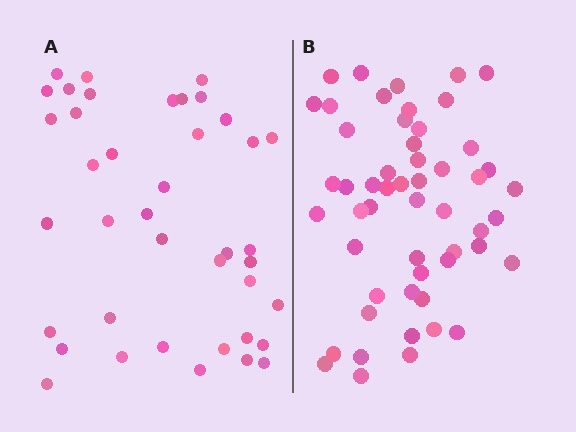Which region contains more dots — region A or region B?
Region B (the right region) has more dots.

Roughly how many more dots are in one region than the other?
Region B has approximately 15 more dots than region A.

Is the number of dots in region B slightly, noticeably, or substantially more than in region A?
Region B has noticeably more, but not dramatically so. The ratio is roughly 1.3 to 1.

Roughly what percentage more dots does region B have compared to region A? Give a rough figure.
About 30% more.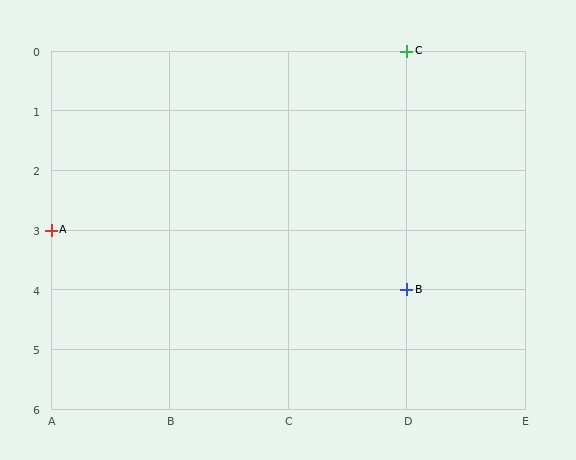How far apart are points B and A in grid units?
Points B and A are 3 columns and 1 row apart (about 3.2 grid units diagonally).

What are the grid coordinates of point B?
Point B is at grid coordinates (D, 4).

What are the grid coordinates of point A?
Point A is at grid coordinates (A, 3).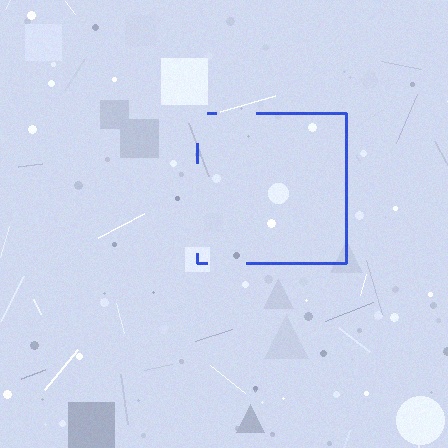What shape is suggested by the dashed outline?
The dashed outline suggests a square.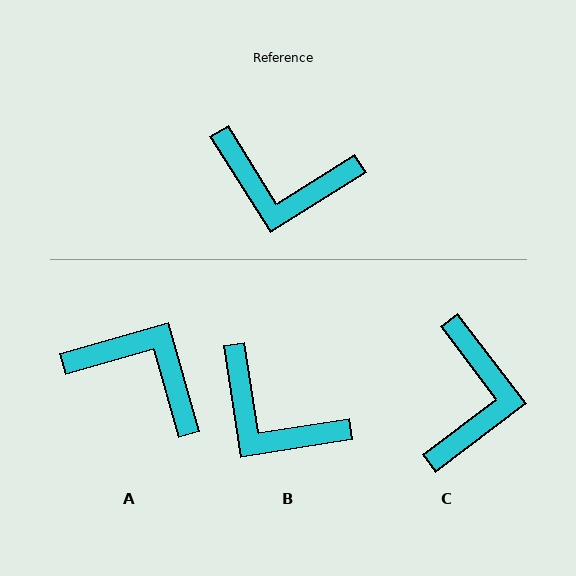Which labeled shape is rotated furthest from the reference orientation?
A, about 164 degrees away.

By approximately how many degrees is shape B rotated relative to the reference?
Approximately 23 degrees clockwise.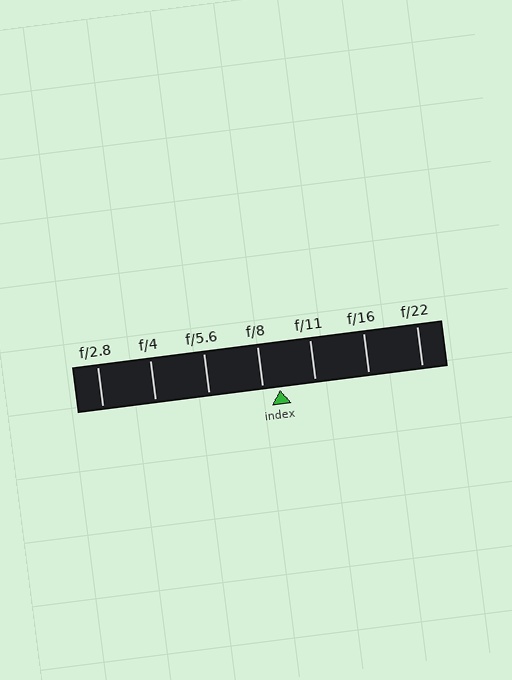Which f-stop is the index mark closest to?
The index mark is closest to f/8.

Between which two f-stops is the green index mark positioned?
The index mark is between f/8 and f/11.